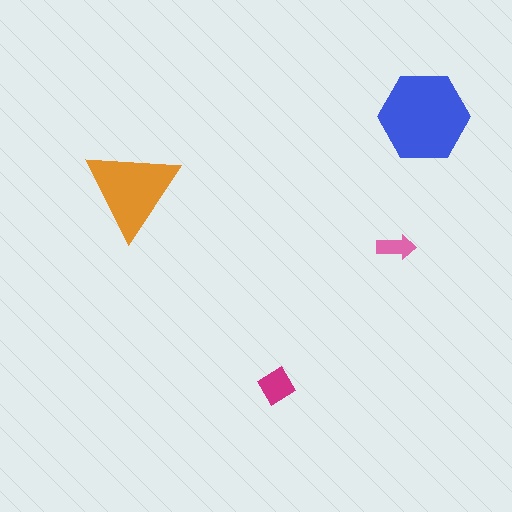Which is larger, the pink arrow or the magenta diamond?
The magenta diamond.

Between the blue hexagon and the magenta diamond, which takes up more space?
The blue hexagon.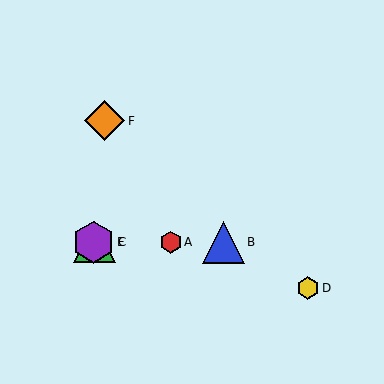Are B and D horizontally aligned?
No, B is at y≈242 and D is at y≈288.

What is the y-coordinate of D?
Object D is at y≈288.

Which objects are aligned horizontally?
Objects A, B, C, E are aligned horizontally.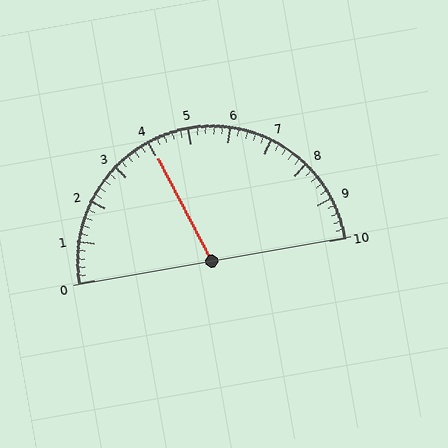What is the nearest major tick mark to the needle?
The nearest major tick mark is 4.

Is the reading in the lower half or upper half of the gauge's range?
The reading is in the lower half of the range (0 to 10).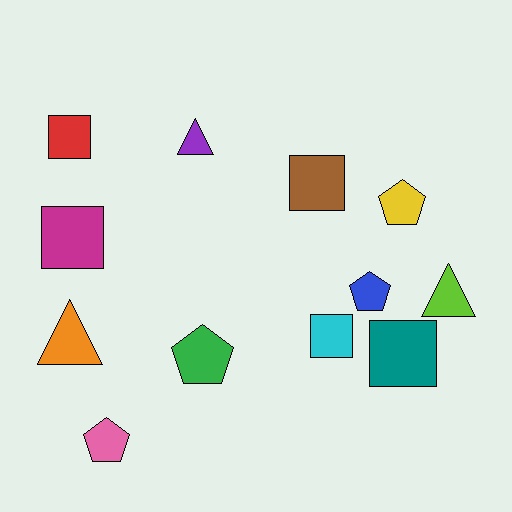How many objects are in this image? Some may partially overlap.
There are 12 objects.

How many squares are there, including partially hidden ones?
There are 5 squares.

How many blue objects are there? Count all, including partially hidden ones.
There is 1 blue object.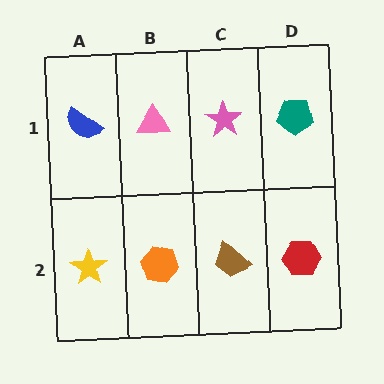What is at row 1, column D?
A teal pentagon.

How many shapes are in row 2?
4 shapes.